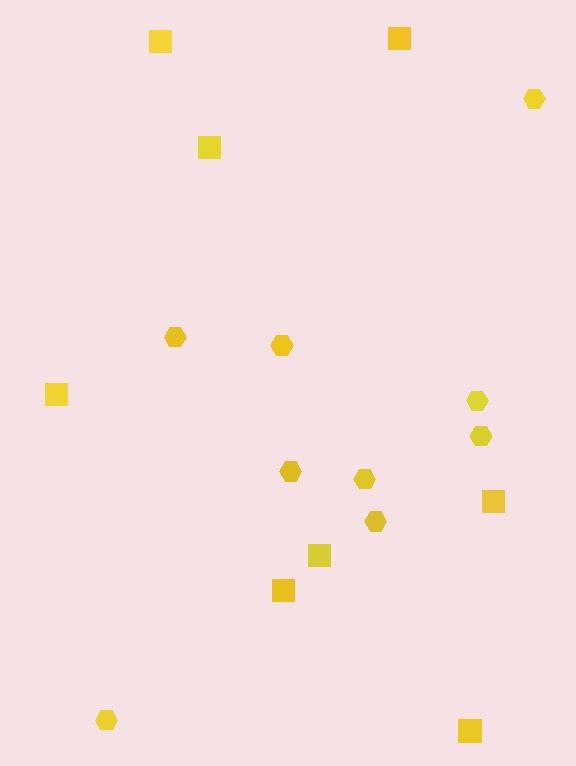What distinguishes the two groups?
There are 2 groups: one group of squares (8) and one group of hexagons (9).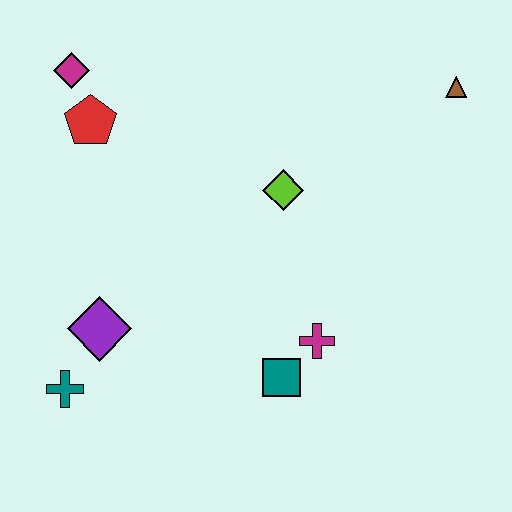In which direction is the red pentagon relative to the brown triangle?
The red pentagon is to the left of the brown triangle.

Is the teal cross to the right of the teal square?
No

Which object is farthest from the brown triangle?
The teal cross is farthest from the brown triangle.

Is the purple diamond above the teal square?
Yes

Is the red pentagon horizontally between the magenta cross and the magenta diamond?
Yes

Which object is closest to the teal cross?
The purple diamond is closest to the teal cross.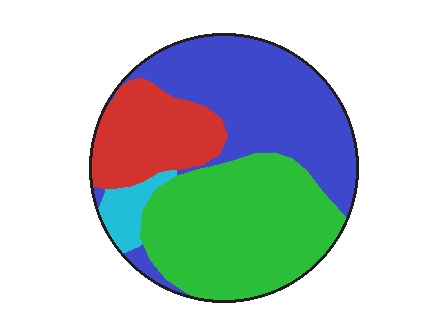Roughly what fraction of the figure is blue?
Blue takes up about three eighths (3/8) of the figure.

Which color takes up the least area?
Cyan, at roughly 5%.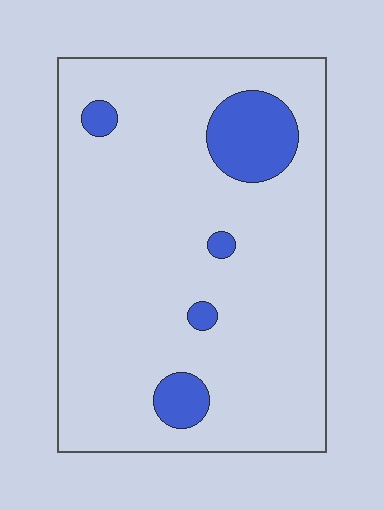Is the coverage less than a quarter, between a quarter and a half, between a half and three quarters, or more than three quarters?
Less than a quarter.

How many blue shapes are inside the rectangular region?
5.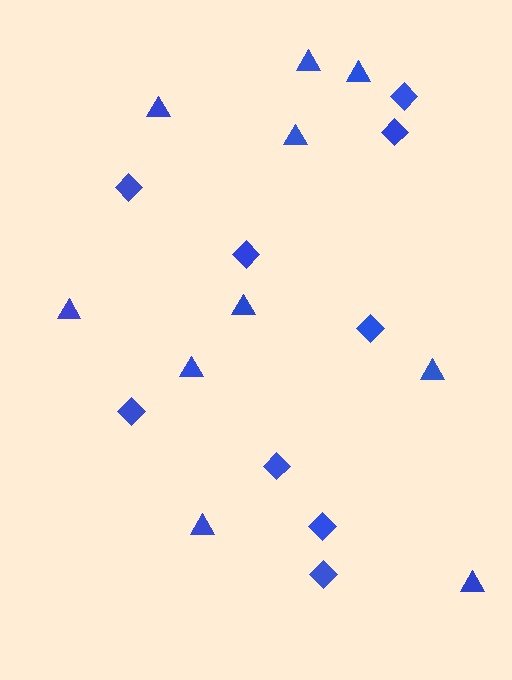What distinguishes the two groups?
There are 2 groups: one group of diamonds (9) and one group of triangles (10).